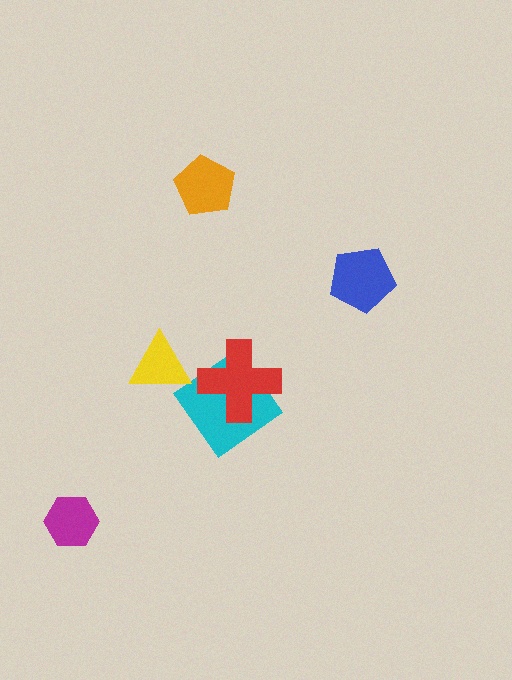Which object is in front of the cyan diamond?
The red cross is in front of the cyan diamond.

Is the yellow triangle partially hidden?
No, no other shape covers it.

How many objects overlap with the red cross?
1 object overlaps with the red cross.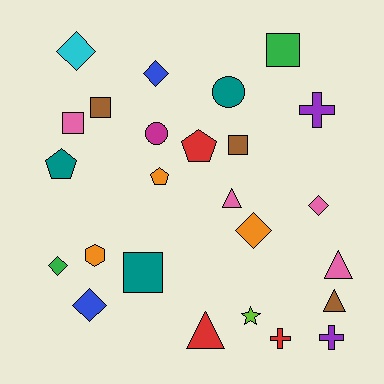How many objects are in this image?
There are 25 objects.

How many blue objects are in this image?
There are 2 blue objects.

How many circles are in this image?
There are 2 circles.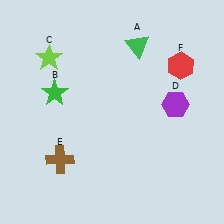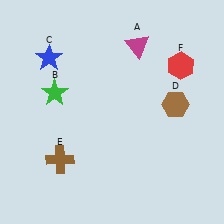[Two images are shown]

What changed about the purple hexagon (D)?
In Image 1, D is purple. In Image 2, it changed to brown.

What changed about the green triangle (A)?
In Image 1, A is green. In Image 2, it changed to magenta.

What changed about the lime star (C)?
In Image 1, C is lime. In Image 2, it changed to blue.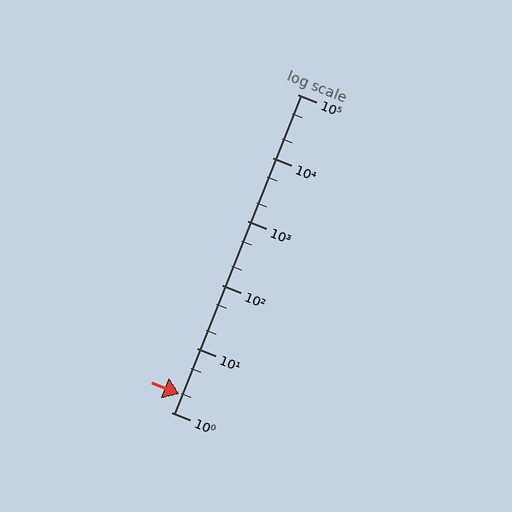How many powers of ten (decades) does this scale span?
The scale spans 5 decades, from 1 to 100000.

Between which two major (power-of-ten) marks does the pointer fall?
The pointer is between 1 and 10.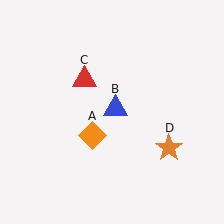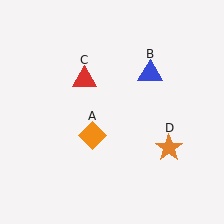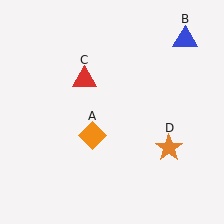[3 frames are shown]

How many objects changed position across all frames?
1 object changed position: blue triangle (object B).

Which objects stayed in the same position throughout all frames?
Orange diamond (object A) and red triangle (object C) and orange star (object D) remained stationary.